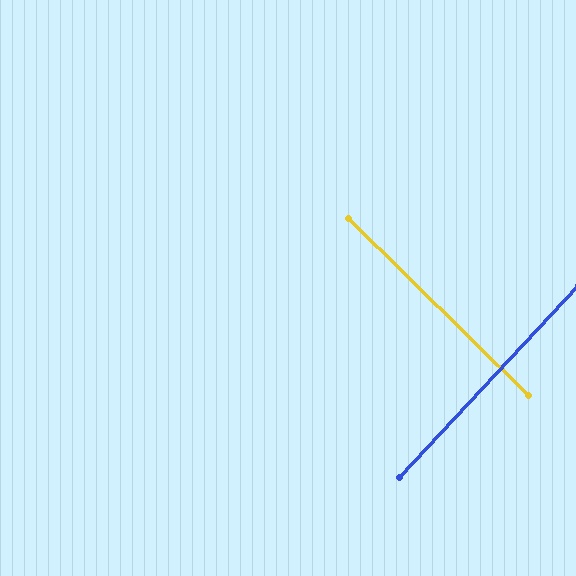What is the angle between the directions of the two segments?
Approximately 88 degrees.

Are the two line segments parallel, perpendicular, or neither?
Perpendicular — they meet at approximately 88°.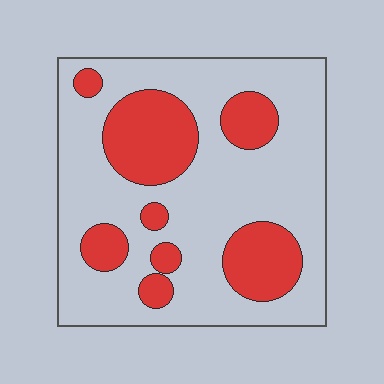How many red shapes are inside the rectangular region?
8.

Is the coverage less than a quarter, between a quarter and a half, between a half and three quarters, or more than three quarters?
Between a quarter and a half.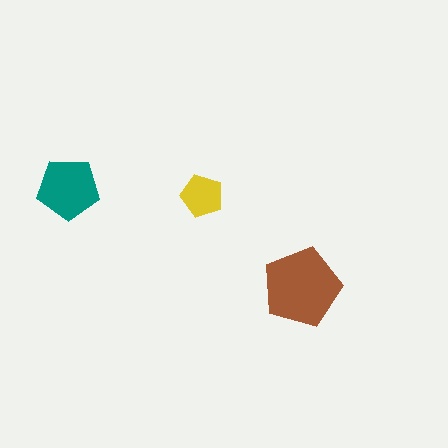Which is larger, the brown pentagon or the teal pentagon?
The brown one.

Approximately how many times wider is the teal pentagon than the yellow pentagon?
About 1.5 times wider.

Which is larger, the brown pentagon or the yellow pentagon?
The brown one.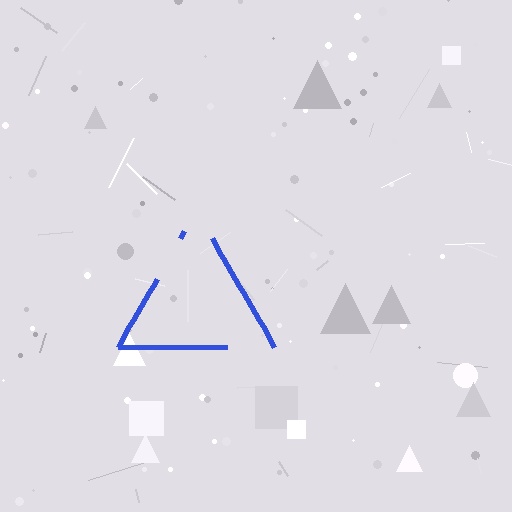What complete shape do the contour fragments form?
The contour fragments form a triangle.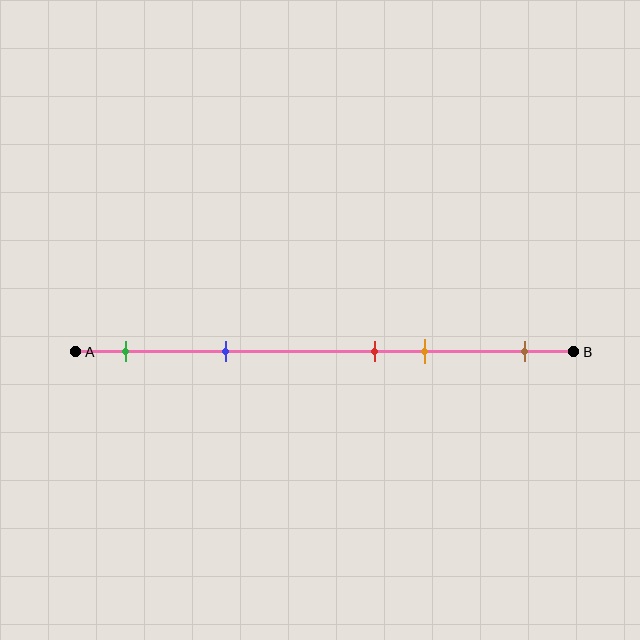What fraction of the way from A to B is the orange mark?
The orange mark is approximately 70% (0.7) of the way from A to B.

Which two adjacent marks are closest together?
The red and orange marks are the closest adjacent pair.